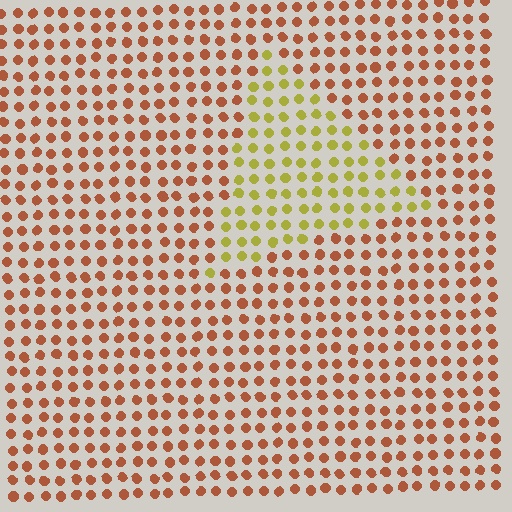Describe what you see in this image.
The image is filled with small brown elements in a uniform arrangement. A triangle-shaped region is visible where the elements are tinted to a slightly different hue, forming a subtle color boundary.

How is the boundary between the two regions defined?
The boundary is defined purely by a slight shift in hue (about 49 degrees). Spacing, size, and orientation are identical on both sides.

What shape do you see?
I see a triangle.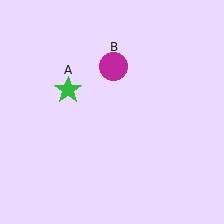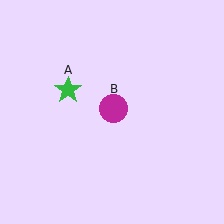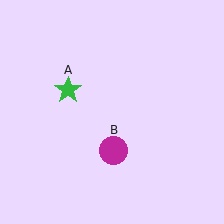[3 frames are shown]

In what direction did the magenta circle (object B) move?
The magenta circle (object B) moved down.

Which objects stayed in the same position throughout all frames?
Green star (object A) remained stationary.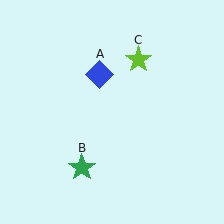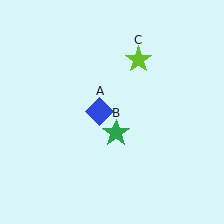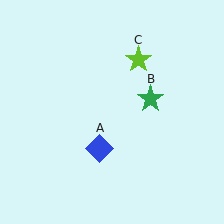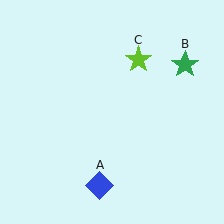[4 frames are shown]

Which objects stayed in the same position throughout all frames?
Lime star (object C) remained stationary.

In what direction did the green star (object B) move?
The green star (object B) moved up and to the right.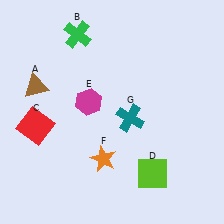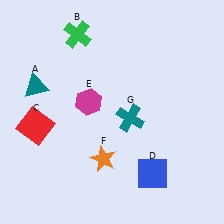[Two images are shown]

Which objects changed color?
A changed from brown to teal. D changed from lime to blue.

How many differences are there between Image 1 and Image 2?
There are 2 differences between the two images.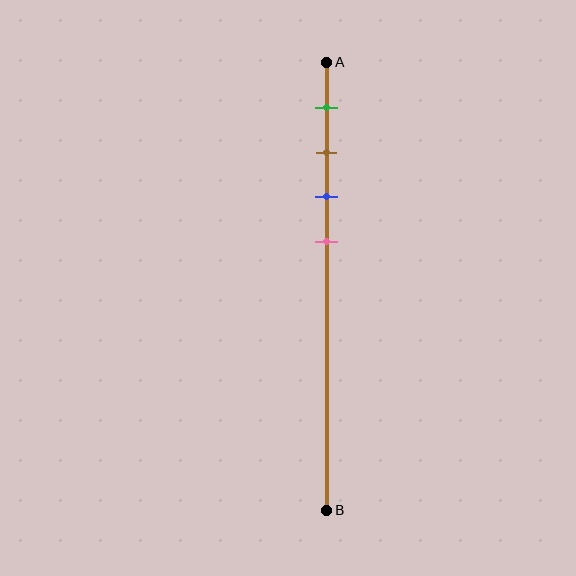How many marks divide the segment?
There are 4 marks dividing the segment.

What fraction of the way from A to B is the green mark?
The green mark is approximately 10% (0.1) of the way from A to B.